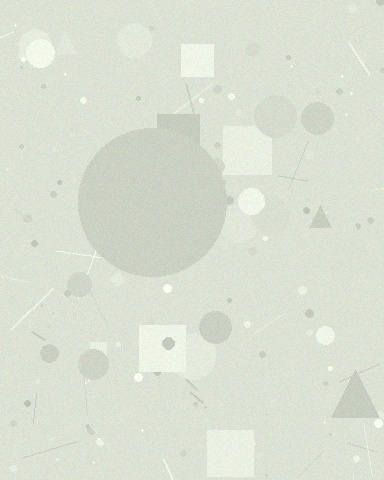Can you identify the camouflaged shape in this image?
The camouflaged shape is a circle.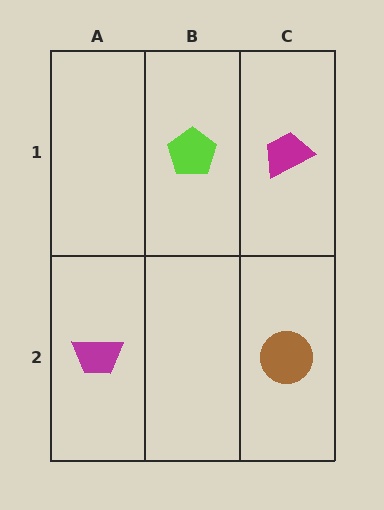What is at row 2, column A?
A magenta trapezoid.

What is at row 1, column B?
A lime pentagon.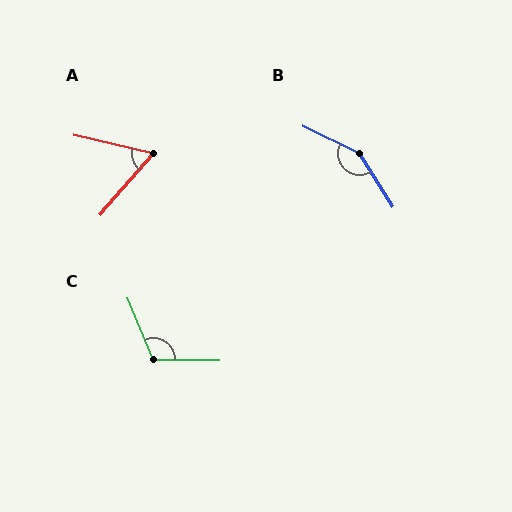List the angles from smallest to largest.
A (62°), C (114°), B (148°).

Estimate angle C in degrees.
Approximately 114 degrees.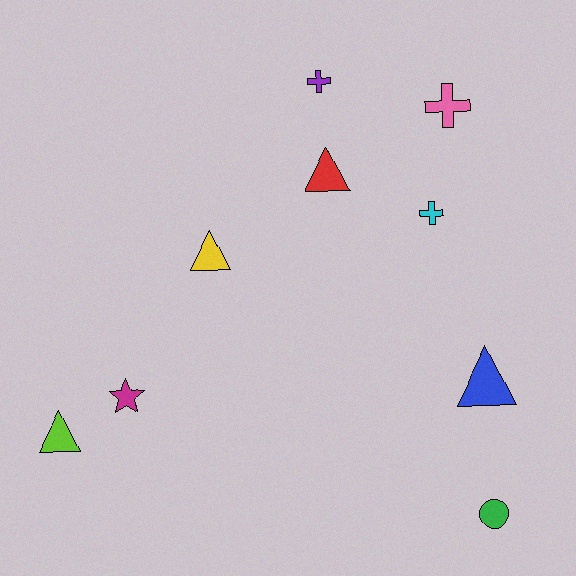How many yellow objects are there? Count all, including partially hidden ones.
There is 1 yellow object.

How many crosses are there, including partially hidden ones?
There are 3 crosses.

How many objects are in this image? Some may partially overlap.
There are 9 objects.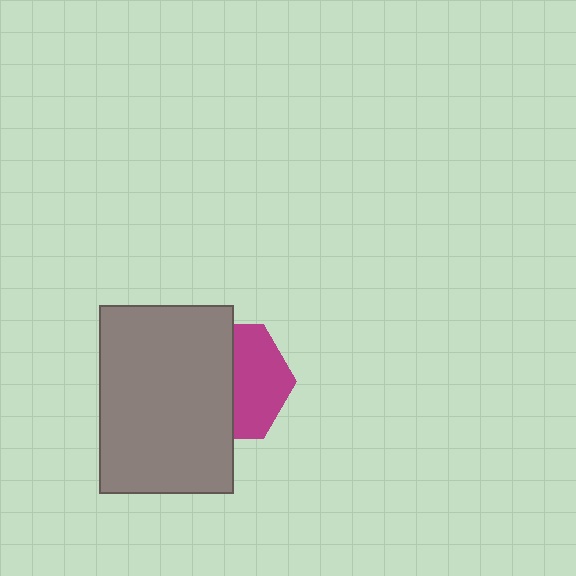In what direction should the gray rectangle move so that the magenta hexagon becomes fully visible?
The gray rectangle should move left. That is the shortest direction to clear the overlap and leave the magenta hexagon fully visible.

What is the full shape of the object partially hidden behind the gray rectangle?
The partially hidden object is a magenta hexagon.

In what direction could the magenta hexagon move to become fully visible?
The magenta hexagon could move right. That would shift it out from behind the gray rectangle entirely.